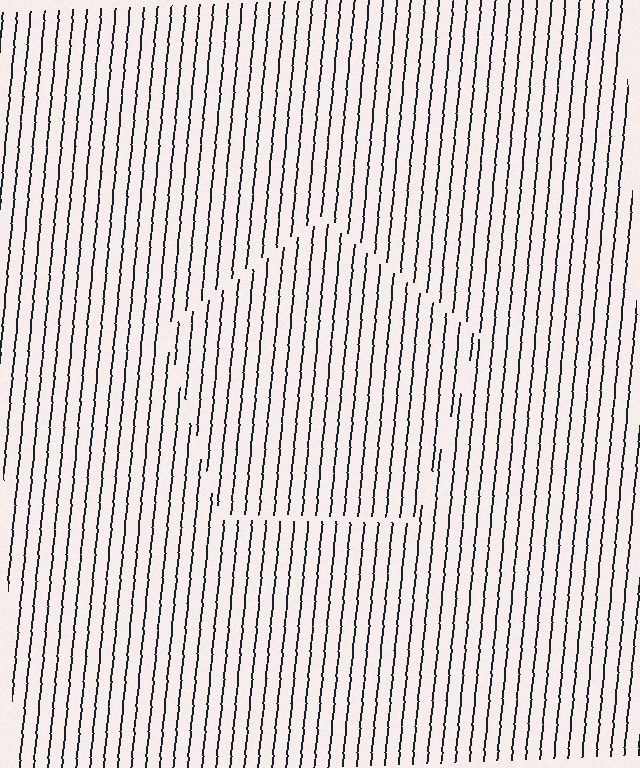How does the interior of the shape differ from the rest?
The interior of the shape contains the same grating, shifted by half a period — the contour is defined by the phase discontinuity where line-ends from the inner and outer gratings abut.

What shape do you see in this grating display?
An illusory pentagon. The interior of the shape contains the same grating, shifted by half a period — the contour is defined by the phase discontinuity where line-ends from the inner and outer gratings abut.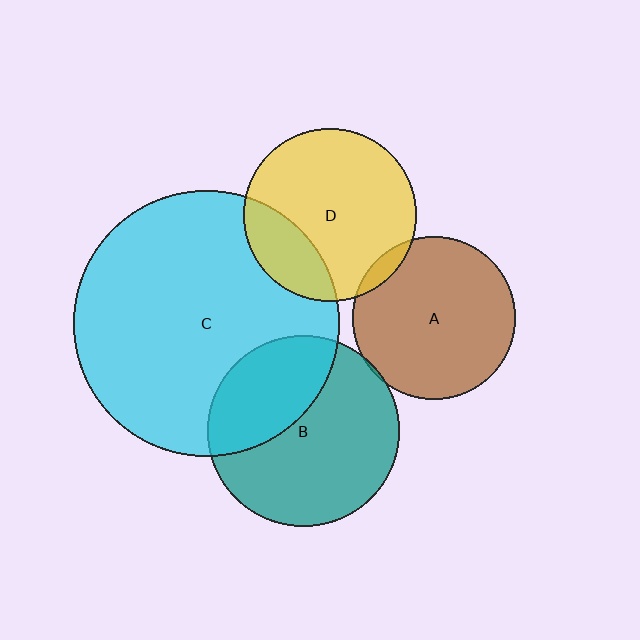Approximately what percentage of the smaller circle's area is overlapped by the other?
Approximately 5%.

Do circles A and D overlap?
Yes.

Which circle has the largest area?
Circle C (cyan).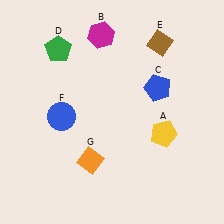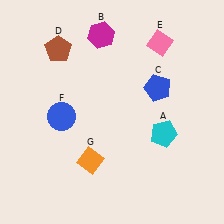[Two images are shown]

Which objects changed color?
A changed from yellow to cyan. D changed from green to brown. E changed from brown to pink.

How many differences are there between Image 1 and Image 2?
There are 3 differences between the two images.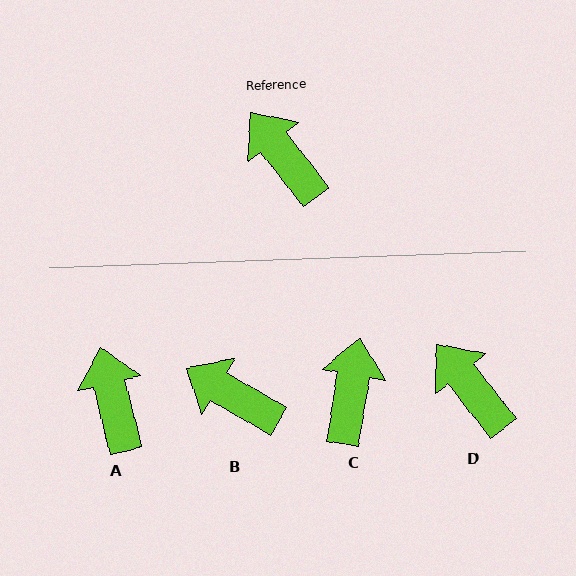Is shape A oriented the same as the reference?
No, it is off by about 24 degrees.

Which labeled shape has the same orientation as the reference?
D.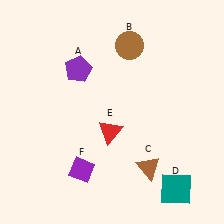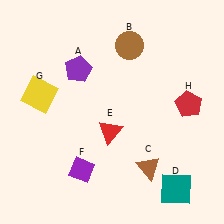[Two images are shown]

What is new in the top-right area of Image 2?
A red pentagon (H) was added in the top-right area of Image 2.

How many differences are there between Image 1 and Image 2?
There are 2 differences between the two images.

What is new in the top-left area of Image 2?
A yellow square (G) was added in the top-left area of Image 2.